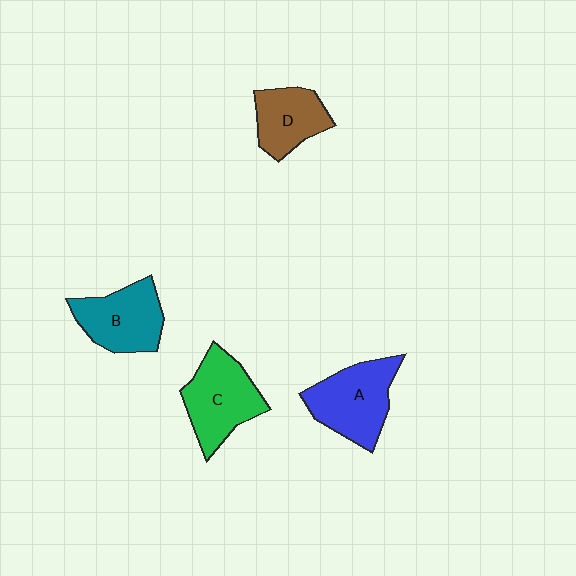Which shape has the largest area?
Shape A (blue).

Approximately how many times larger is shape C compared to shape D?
Approximately 1.3 times.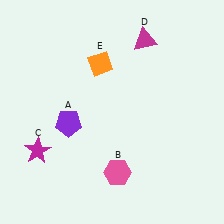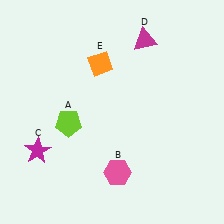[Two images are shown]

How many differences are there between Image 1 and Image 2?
There is 1 difference between the two images.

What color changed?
The pentagon (A) changed from purple in Image 1 to lime in Image 2.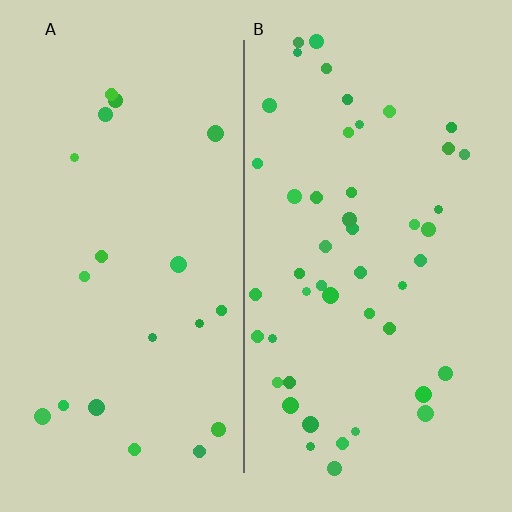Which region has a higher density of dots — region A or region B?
B (the right).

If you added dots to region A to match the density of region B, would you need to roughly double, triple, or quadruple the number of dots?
Approximately double.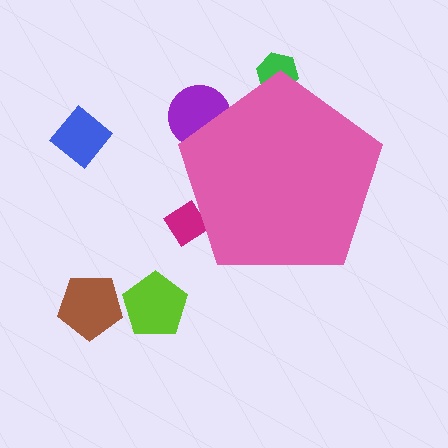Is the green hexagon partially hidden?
Yes, the green hexagon is partially hidden behind the pink pentagon.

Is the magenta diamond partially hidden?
Yes, the magenta diamond is partially hidden behind the pink pentagon.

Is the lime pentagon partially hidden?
No, the lime pentagon is fully visible.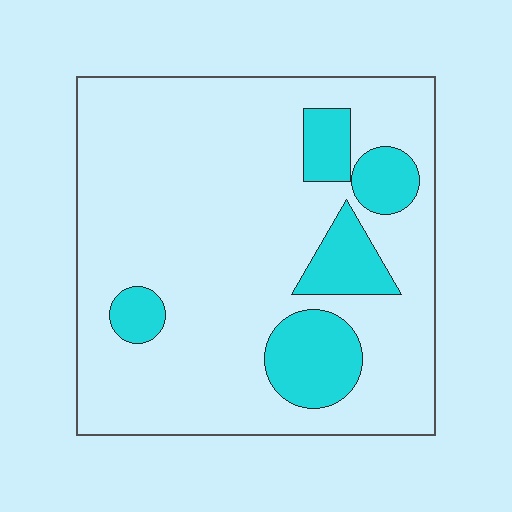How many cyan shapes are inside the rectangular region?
5.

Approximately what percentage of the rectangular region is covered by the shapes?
Approximately 20%.